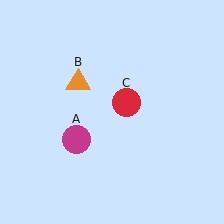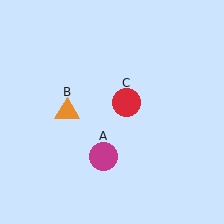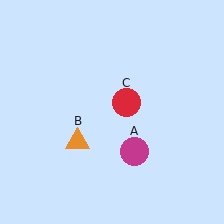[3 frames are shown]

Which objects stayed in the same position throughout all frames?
Red circle (object C) remained stationary.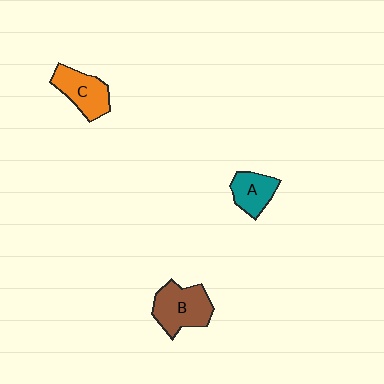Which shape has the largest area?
Shape B (brown).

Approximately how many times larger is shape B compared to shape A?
Approximately 1.6 times.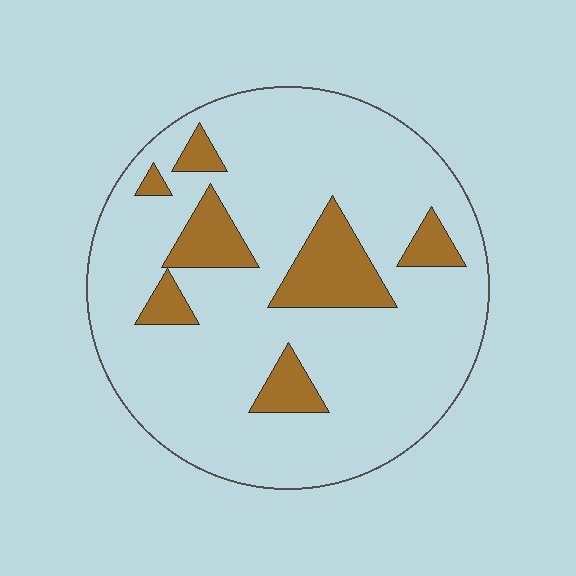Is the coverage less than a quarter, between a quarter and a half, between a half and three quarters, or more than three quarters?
Less than a quarter.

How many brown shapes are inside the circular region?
7.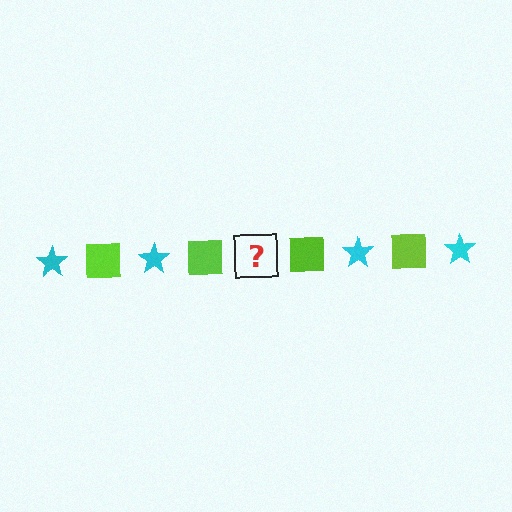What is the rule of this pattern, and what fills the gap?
The rule is that the pattern alternates between cyan star and lime square. The gap should be filled with a cyan star.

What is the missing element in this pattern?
The missing element is a cyan star.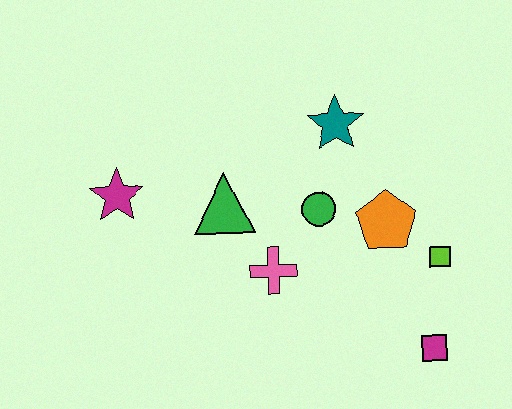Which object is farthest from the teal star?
The magenta square is farthest from the teal star.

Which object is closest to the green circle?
The orange pentagon is closest to the green circle.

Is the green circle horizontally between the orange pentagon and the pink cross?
Yes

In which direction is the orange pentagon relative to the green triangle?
The orange pentagon is to the right of the green triangle.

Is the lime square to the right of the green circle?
Yes